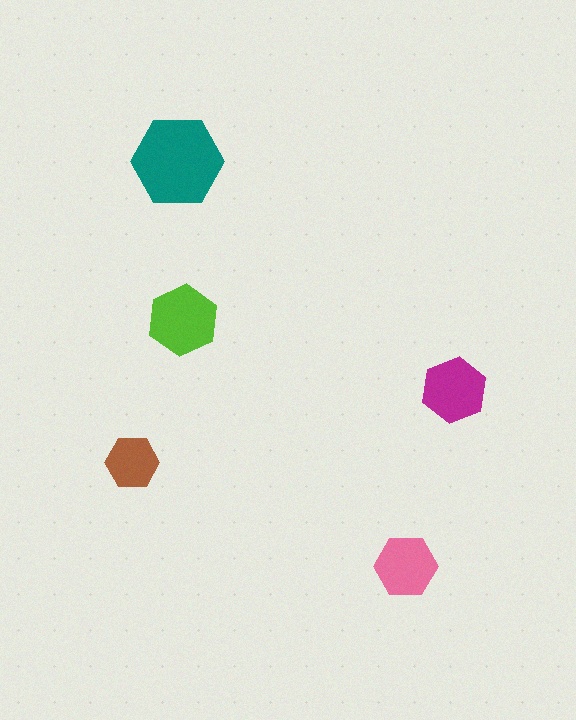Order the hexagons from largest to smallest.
the teal one, the lime one, the magenta one, the pink one, the brown one.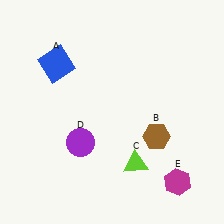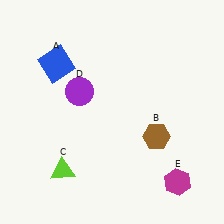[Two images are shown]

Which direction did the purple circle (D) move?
The purple circle (D) moved up.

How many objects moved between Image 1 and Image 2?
2 objects moved between the two images.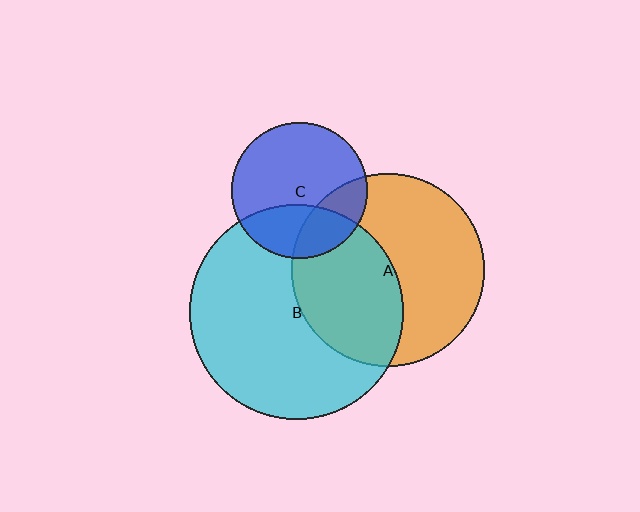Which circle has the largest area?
Circle B (cyan).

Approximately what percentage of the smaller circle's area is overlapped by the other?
Approximately 45%.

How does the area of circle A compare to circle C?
Approximately 2.0 times.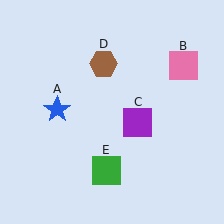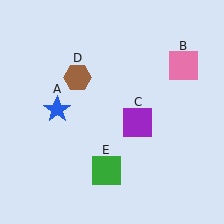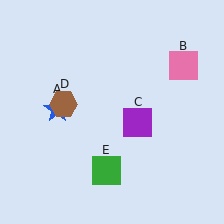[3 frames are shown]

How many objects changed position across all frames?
1 object changed position: brown hexagon (object D).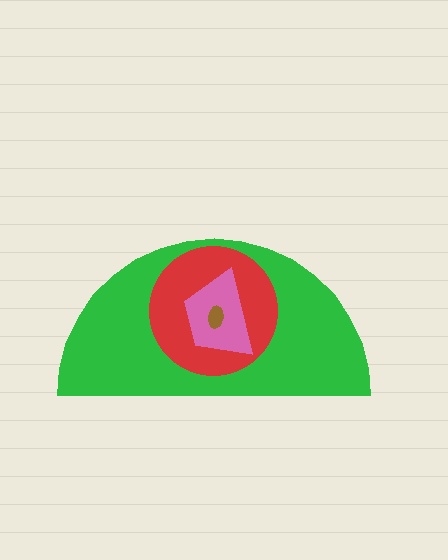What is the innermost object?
The brown ellipse.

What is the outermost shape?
The green semicircle.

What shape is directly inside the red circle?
The pink trapezoid.